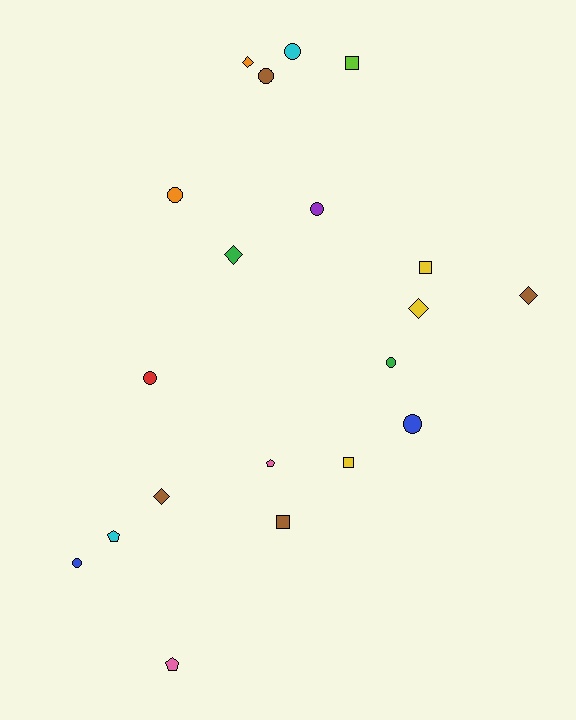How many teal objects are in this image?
There are no teal objects.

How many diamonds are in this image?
There are 5 diamonds.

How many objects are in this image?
There are 20 objects.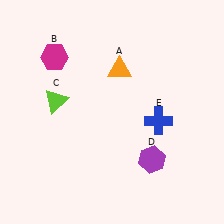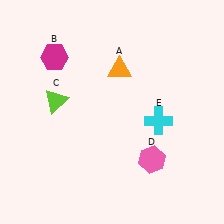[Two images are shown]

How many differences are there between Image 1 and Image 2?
There are 2 differences between the two images.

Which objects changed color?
D changed from purple to pink. E changed from blue to cyan.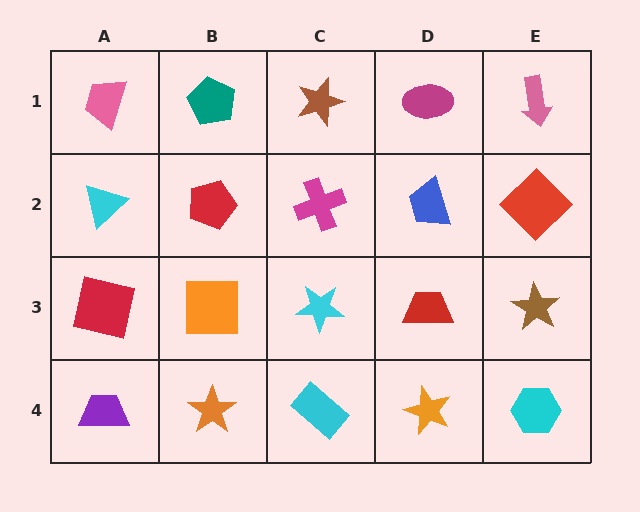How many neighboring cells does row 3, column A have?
3.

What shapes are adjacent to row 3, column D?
A blue trapezoid (row 2, column D), an orange star (row 4, column D), a cyan star (row 3, column C), a brown star (row 3, column E).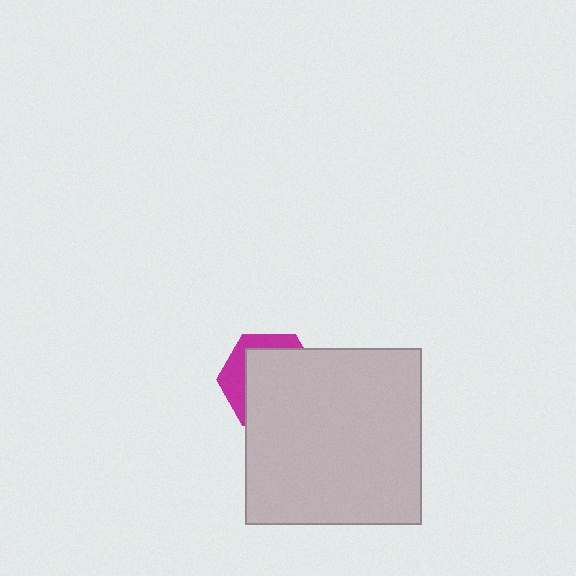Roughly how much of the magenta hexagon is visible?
A small part of it is visible (roughly 31%).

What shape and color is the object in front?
The object in front is a light gray square.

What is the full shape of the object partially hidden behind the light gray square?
The partially hidden object is a magenta hexagon.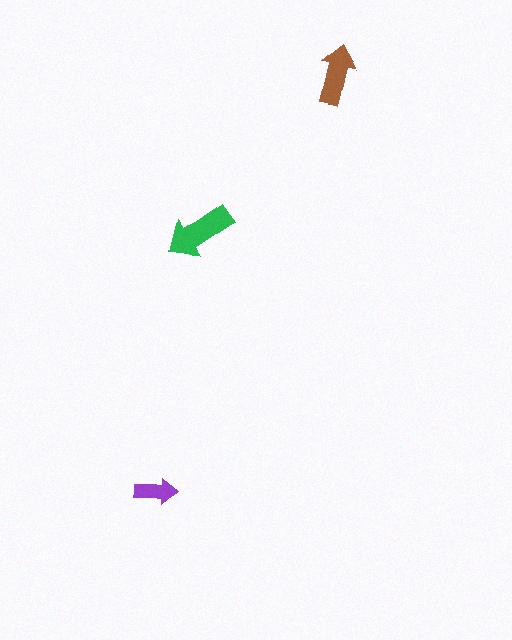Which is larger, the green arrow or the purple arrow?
The green one.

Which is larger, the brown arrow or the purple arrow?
The brown one.